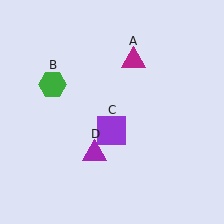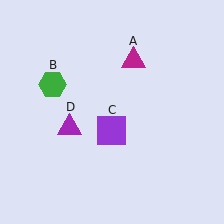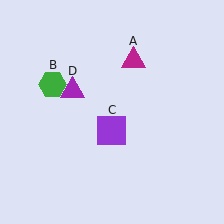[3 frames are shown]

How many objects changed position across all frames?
1 object changed position: purple triangle (object D).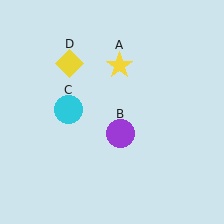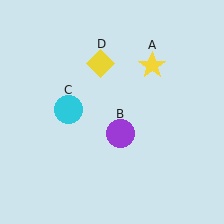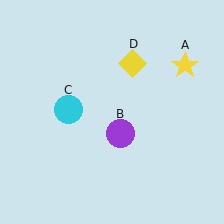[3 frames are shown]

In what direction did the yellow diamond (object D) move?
The yellow diamond (object D) moved right.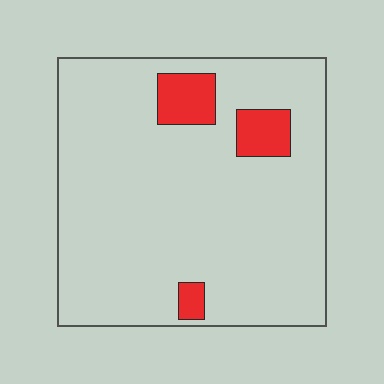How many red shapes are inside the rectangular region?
3.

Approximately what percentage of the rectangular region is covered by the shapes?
Approximately 10%.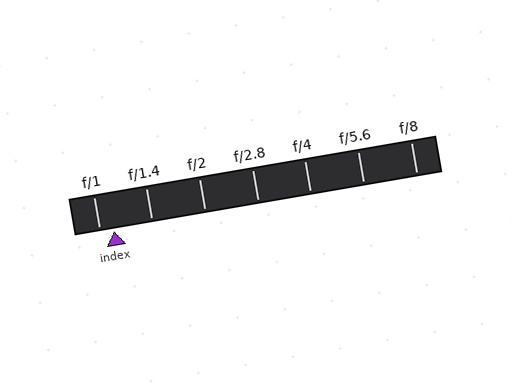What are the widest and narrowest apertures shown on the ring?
The widest aperture shown is f/1 and the narrowest is f/8.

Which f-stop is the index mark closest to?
The index mark is closest to f/1.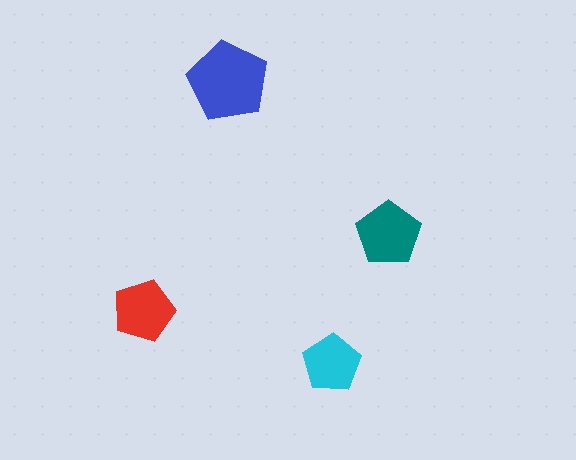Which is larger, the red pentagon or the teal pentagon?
The teal one.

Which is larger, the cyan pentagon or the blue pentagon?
The blue one.